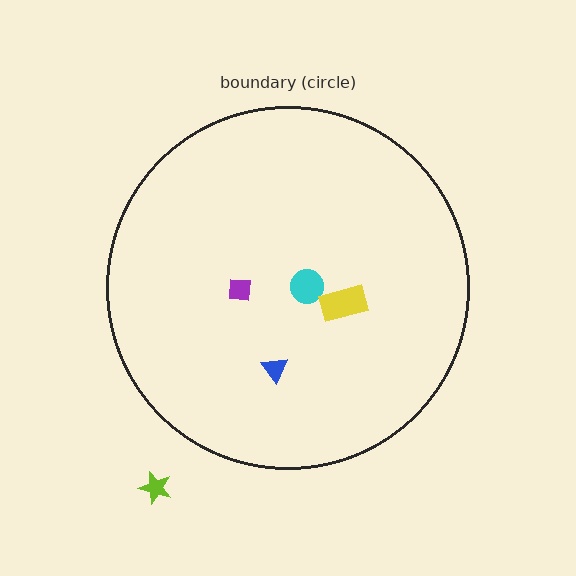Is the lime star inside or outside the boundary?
Outside.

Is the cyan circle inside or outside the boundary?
Inside.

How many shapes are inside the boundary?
4 inside, 1 outside.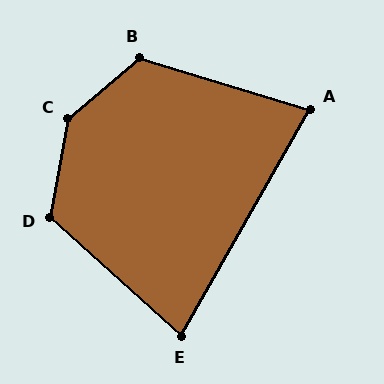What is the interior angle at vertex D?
Approximately 122 degrees (obtuse).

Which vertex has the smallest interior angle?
A, at approximately 77 degrees.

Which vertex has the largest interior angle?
C, at approximately 141 degrees.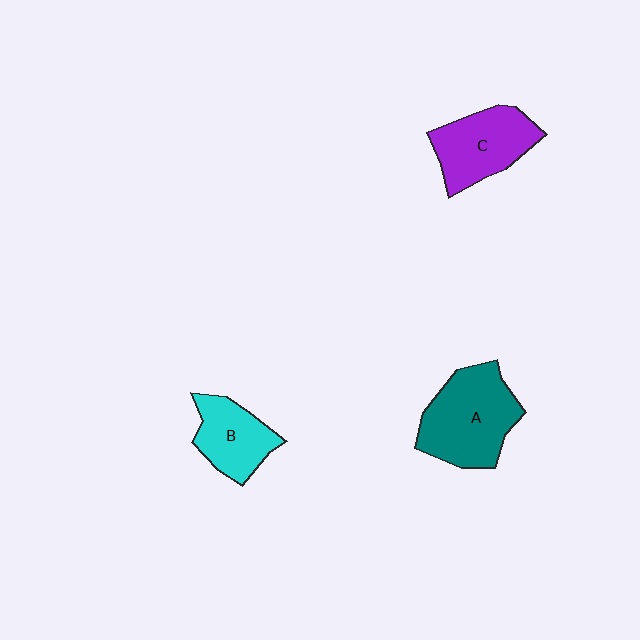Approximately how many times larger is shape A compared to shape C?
Approximately 1.3 times.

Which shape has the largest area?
Shape A (teal).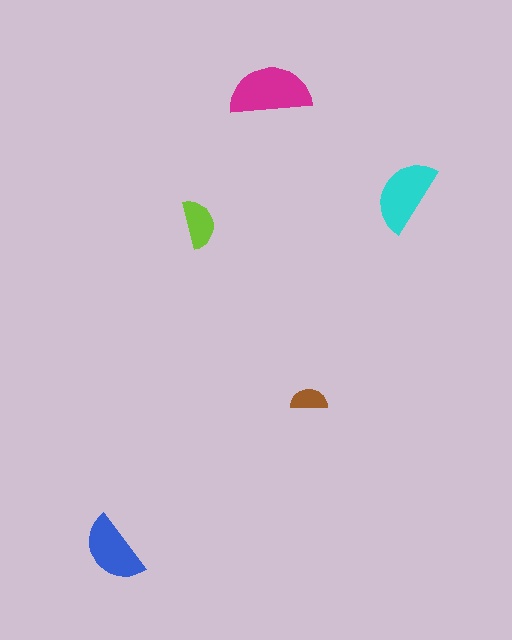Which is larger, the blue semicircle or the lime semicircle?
The blue one.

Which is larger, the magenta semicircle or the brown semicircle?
The magenta one.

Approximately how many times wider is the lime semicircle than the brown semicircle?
About 1.5 times wider.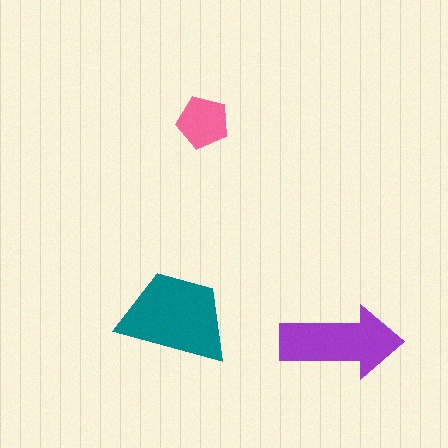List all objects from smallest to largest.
The pink pentagon, the purple arrow, the teal trapezoid.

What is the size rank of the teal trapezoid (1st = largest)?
1st.